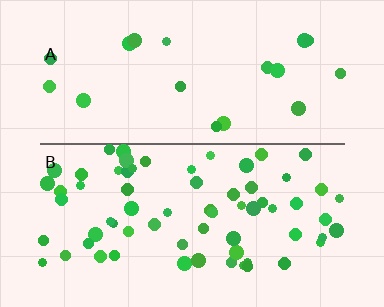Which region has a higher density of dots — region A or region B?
B (the bottom).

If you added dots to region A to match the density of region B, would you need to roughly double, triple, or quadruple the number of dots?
Approximately triple.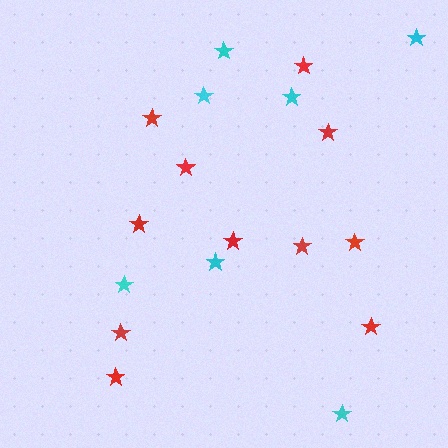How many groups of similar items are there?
There are 2 groups: one group of cyan stars (7) and one group of red stars (11).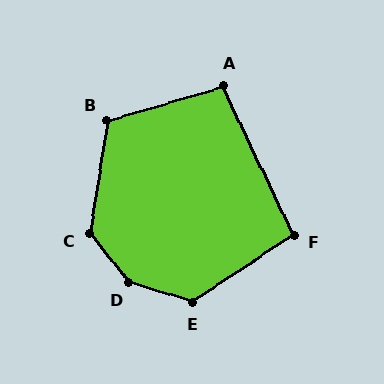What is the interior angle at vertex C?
Approximately 132 degrees (obtuse).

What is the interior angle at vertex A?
Approximately 99 degrees (obtuse).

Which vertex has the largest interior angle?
D, at approximately 146 degrees.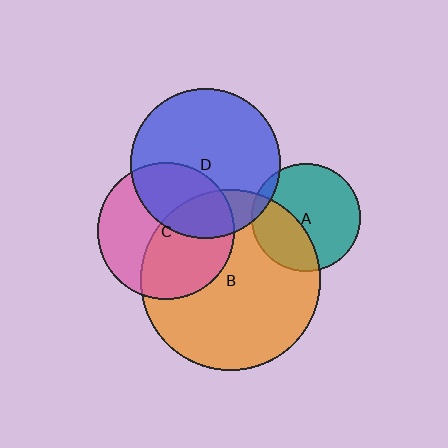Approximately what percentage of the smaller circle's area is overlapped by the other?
Approximately 35%.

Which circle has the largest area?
Circle B (orange).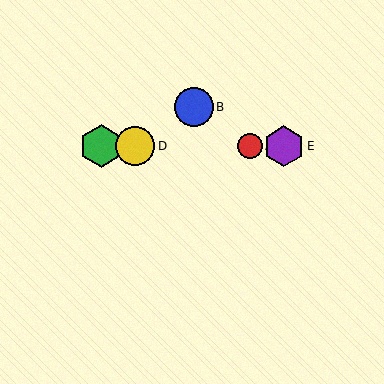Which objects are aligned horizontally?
Objects A, C, D, E are aligned horizontally.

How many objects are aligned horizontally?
4 objects (A, C, D, E) are aligned horizontally.